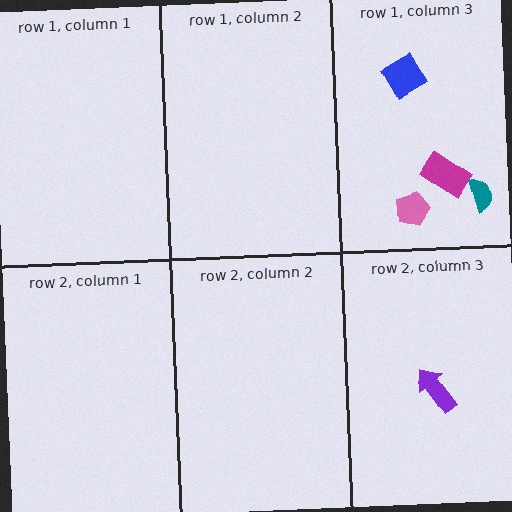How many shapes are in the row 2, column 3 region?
1.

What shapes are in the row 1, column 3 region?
The blue diamond, the magenta rectangle, the pink pentagon, the teal semicircle.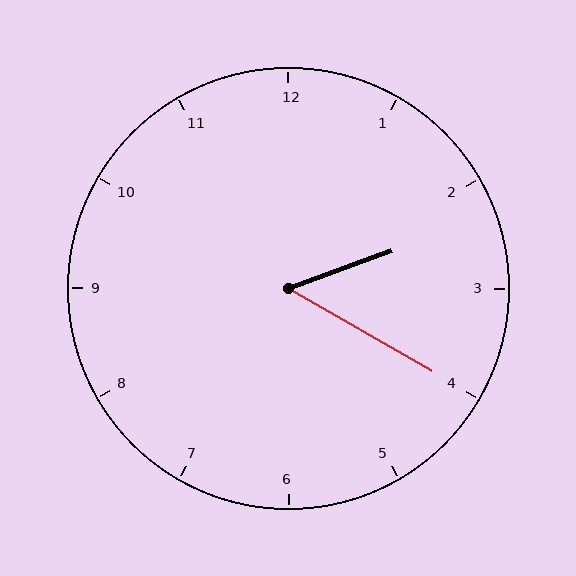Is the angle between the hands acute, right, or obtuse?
It is acute.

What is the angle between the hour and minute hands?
Approximately 50 degrees.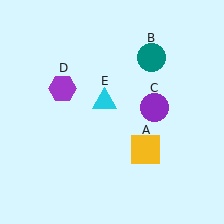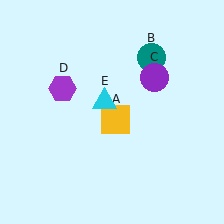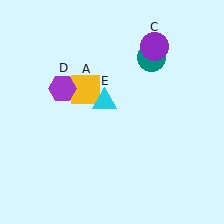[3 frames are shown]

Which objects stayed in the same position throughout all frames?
Teal circle (object B) and purple hexagon (object D) and cyan triangle (object E) remained stationary.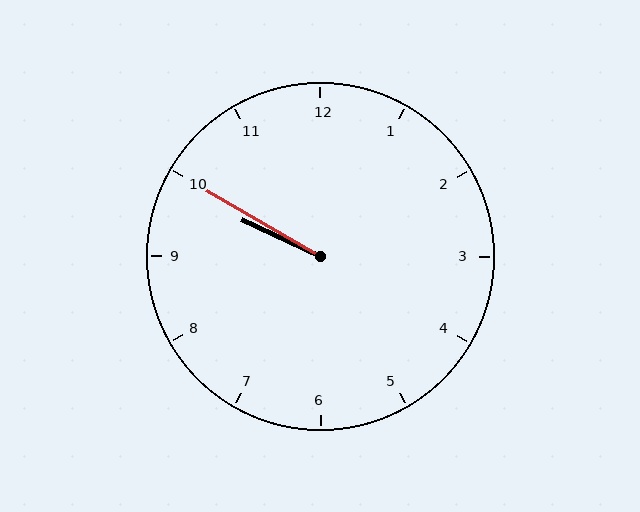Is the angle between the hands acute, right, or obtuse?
It is acute.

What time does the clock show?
9:50.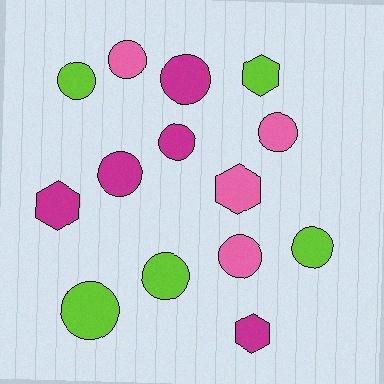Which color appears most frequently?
Magenta, with 5 objects.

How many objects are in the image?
There are 14 objects.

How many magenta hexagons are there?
There are 2 magenta hexagons.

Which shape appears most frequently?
Circle, with 10 objects.